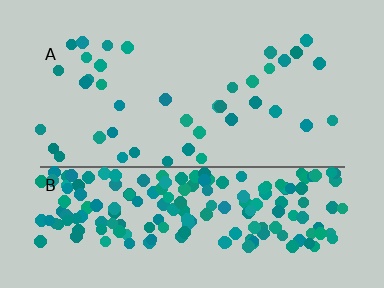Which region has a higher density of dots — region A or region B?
B (the bottom).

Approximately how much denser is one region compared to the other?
Approximately 5.2× — region B over region A.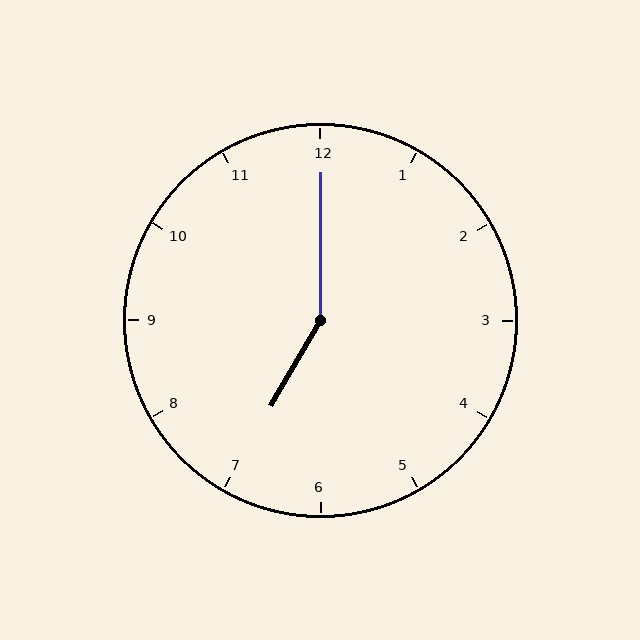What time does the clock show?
7:00.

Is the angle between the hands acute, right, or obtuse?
It is obtuse.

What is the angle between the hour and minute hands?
Approximately 150 degrees.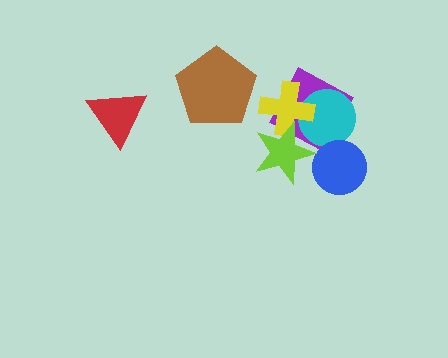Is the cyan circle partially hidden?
Yes, it is partially covered by another shape.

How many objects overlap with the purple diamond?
3 objects overlap with the purple diamond.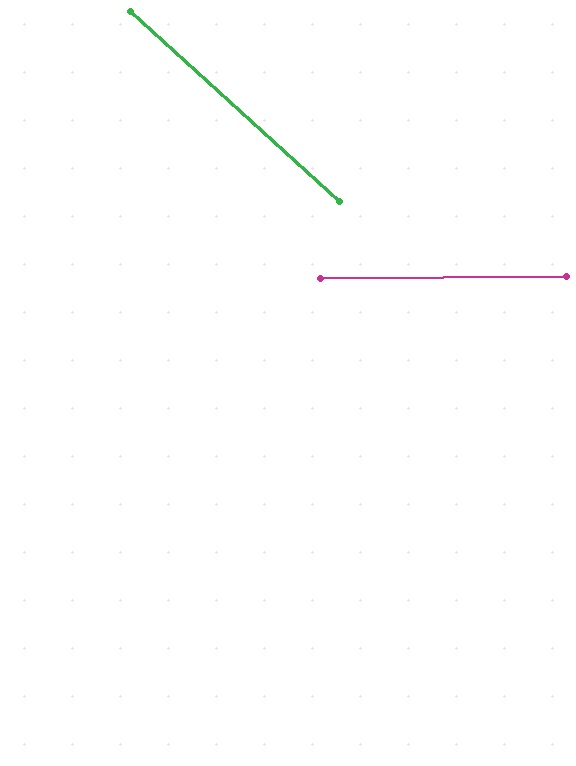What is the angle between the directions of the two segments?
Approximately 43 degrees.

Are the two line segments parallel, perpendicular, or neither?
Neither parallel nor perpendicular — they differ by about 43°.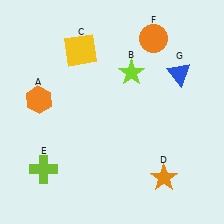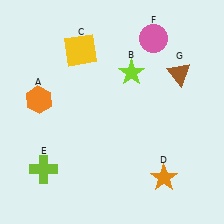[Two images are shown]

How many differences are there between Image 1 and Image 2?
There are 2 differences between the two images.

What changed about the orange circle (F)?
In Image 1, F is orange. In Image 2, it changed to pink.